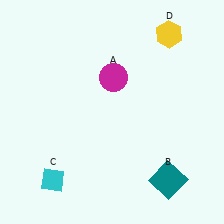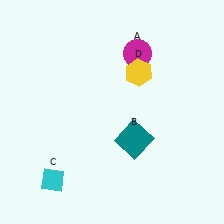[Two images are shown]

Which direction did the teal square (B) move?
The teal square (B) moved up.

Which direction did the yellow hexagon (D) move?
The yellow hexagon (D) moved down.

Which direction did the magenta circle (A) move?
The magenta circle (A) moved up.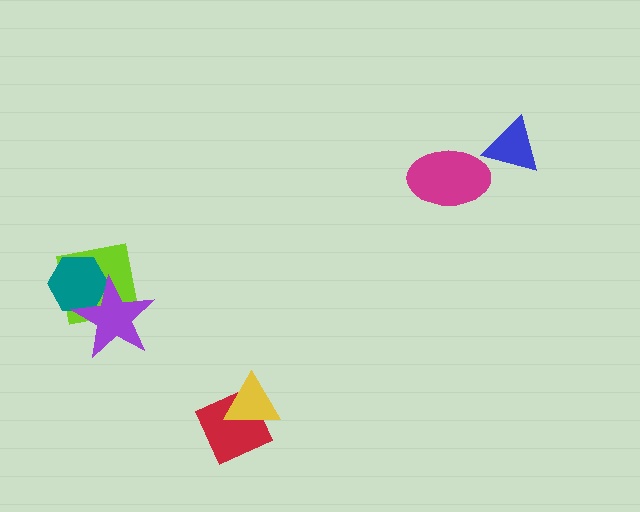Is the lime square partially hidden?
Yes, it is partially covered by another shape.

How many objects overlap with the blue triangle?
0 objects overlap with the blue triangle.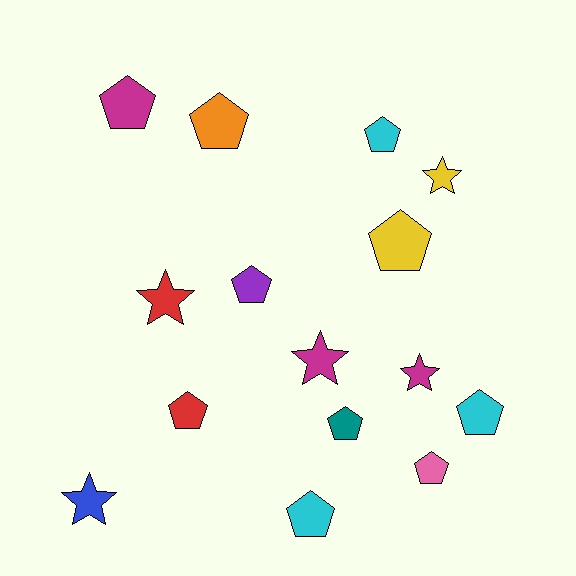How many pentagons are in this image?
There are 10 pentagons.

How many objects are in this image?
There are 15 objects.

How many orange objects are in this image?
There is 1 orange object.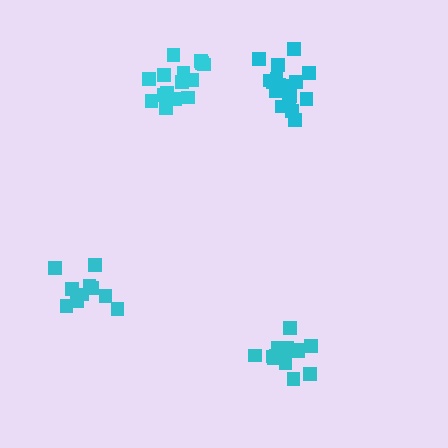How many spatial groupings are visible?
There are 4 spatial groupings.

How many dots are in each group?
Group 1: 17 dots, Group 2: 11 dots, Group 3: 15 dots, Group 4: 17 dots (60 total).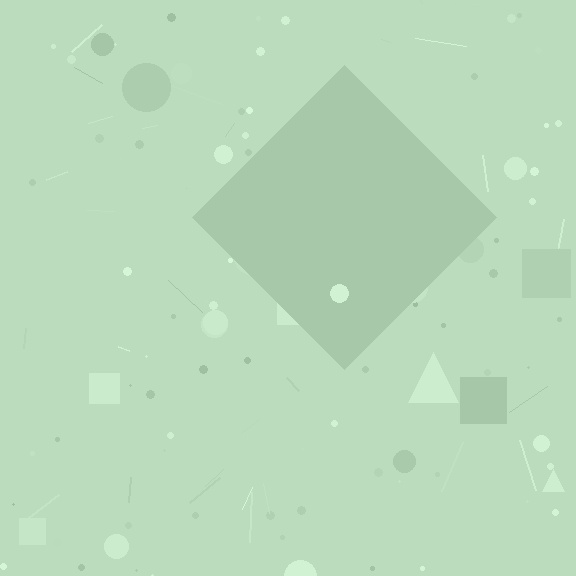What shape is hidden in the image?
A diamond is hidden in the image.